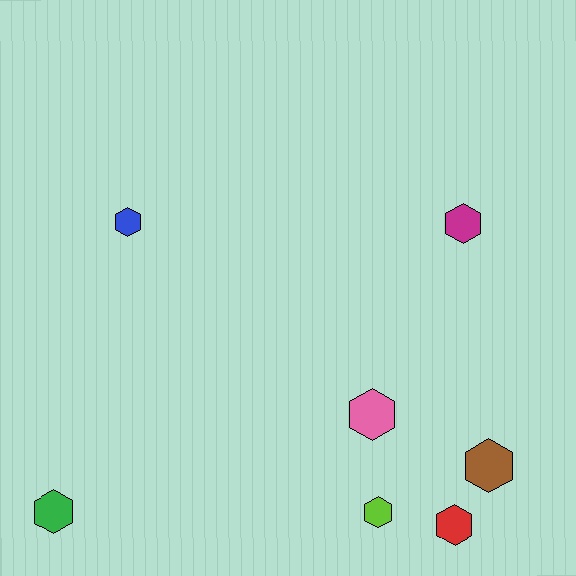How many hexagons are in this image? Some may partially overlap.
There are 7 hexagons.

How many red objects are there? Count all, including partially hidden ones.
There is 1 red object.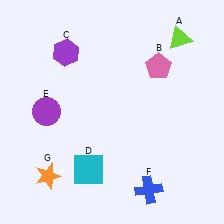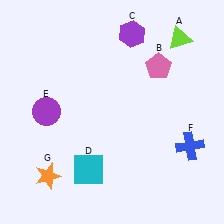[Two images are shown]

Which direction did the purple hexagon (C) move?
The purple hexagon (C) moved right.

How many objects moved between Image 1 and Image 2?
2 objects moved between the two images.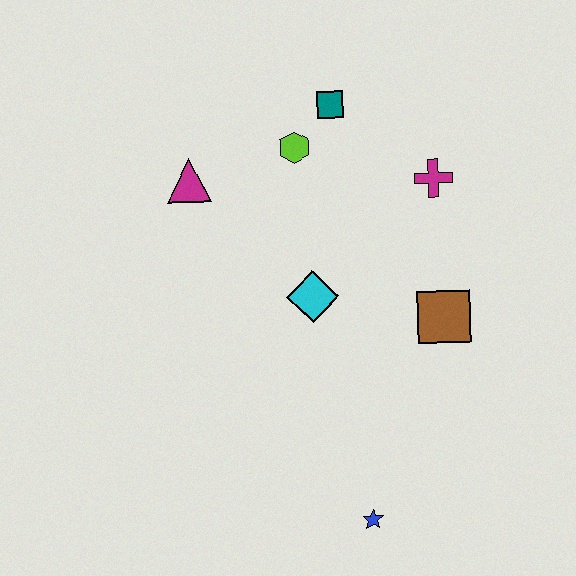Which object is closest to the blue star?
The brown square is closest to the blue star.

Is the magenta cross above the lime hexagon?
No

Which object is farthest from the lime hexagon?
The blue star is farthest from the lime hexagon.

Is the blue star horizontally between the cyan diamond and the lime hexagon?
No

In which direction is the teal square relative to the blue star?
The teal square is above the blue star.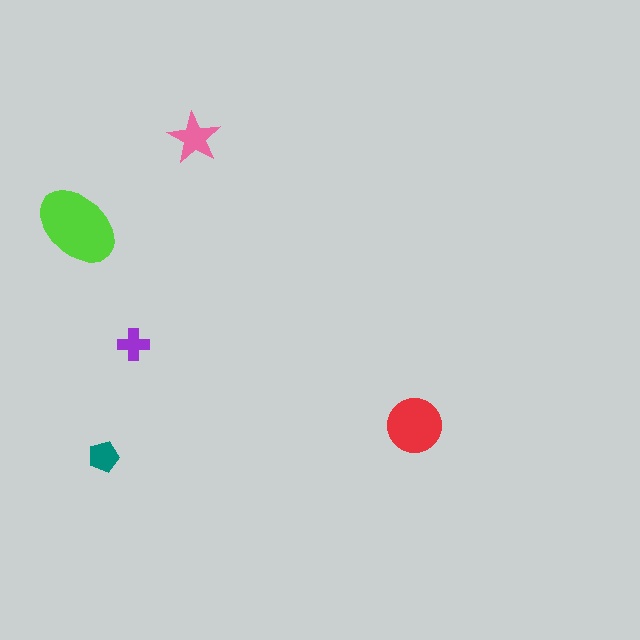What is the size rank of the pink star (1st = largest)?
3rd.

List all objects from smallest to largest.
The purple cross, the teal pentagon, the pink star, the red circle, the lime ellipse.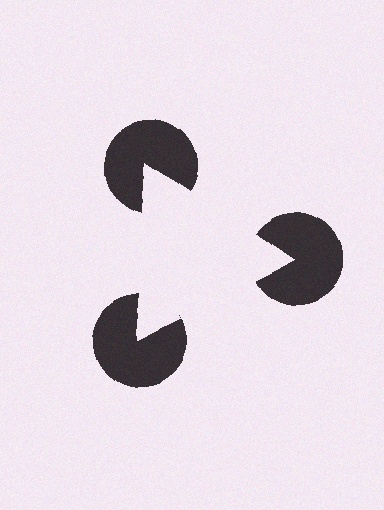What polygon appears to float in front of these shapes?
An illusory triangle — its edges are inferred from the aligned wedge cuts in the pac-man discs, not physically drawn.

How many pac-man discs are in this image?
There are 3 — one at each vertex of the illusory triangle.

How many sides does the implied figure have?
3 sides.